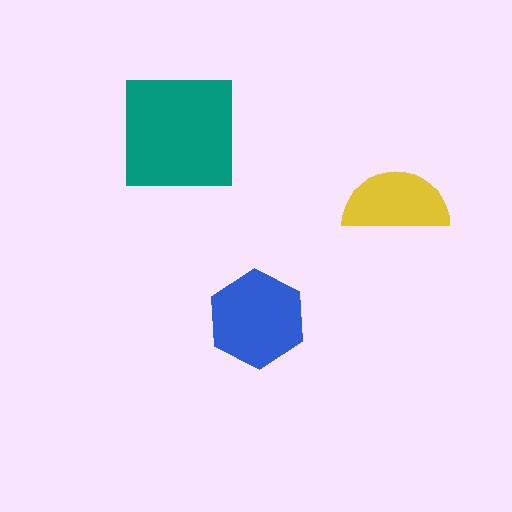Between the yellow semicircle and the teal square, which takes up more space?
The teal square.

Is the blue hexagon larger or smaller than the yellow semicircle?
Larger.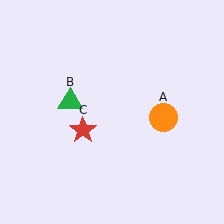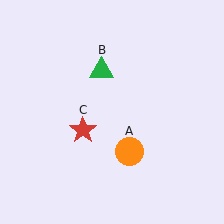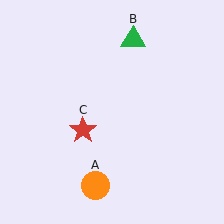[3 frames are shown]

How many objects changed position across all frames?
2 objects changed position: orange circle (object A), green triangle (object B).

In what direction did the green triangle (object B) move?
The green triangle (object B) moved up and to the right.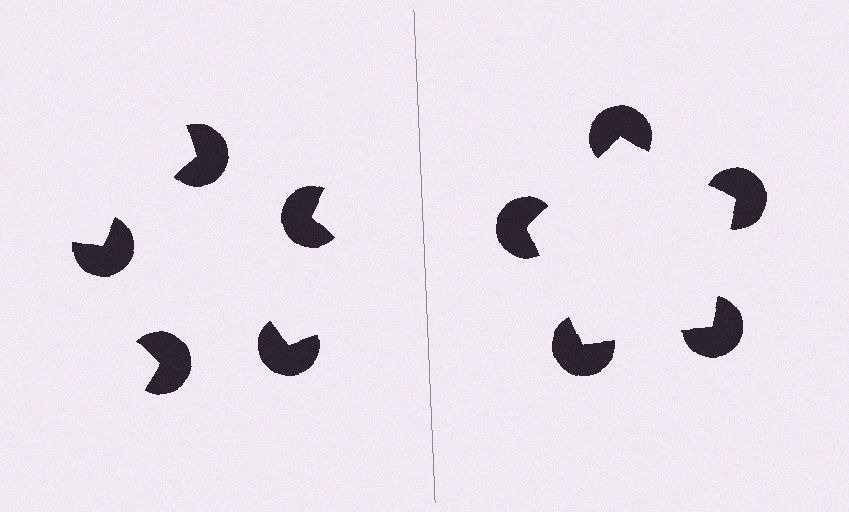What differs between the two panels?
The pac-man discs are positioned identically on both sides; only the wedge orientations differ. On the right they align to a pentagon; on the left they are misaligned.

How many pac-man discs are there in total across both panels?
10 — 5 on each side.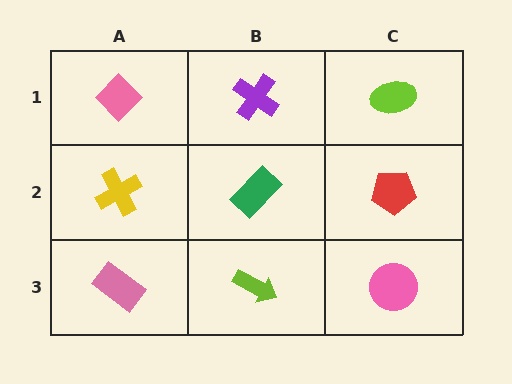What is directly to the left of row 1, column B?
A pink diamond.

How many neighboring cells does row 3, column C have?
2.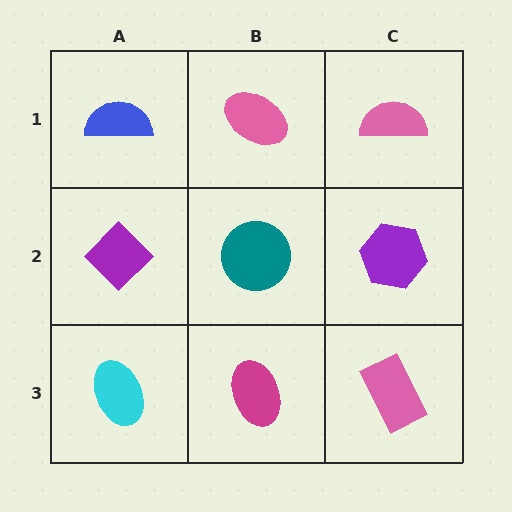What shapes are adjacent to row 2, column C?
A pink semicircle (row 1, column C), a pink rectangle (row 3, column C), a teal circle (row 2, column B).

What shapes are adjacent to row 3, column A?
A purple diamond (row 2, column A), a magenta ellipse (row 3, column B).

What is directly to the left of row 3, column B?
A cyan ellipse.